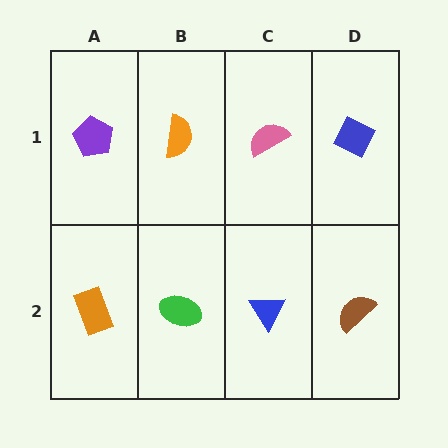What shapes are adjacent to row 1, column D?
A brown semicircle (row 2, column D), a pink semicircle (row 1, column C).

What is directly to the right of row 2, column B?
A blue triangle.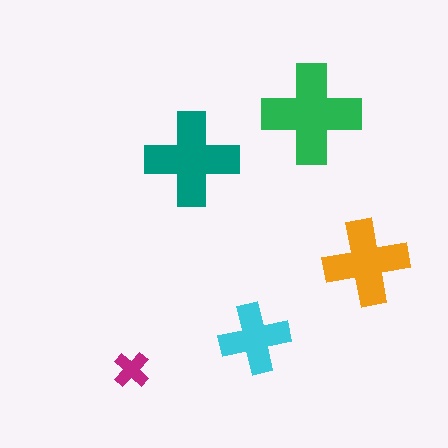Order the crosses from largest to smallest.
the green one, the teal one, the orange one, the cyan one, the magenta one.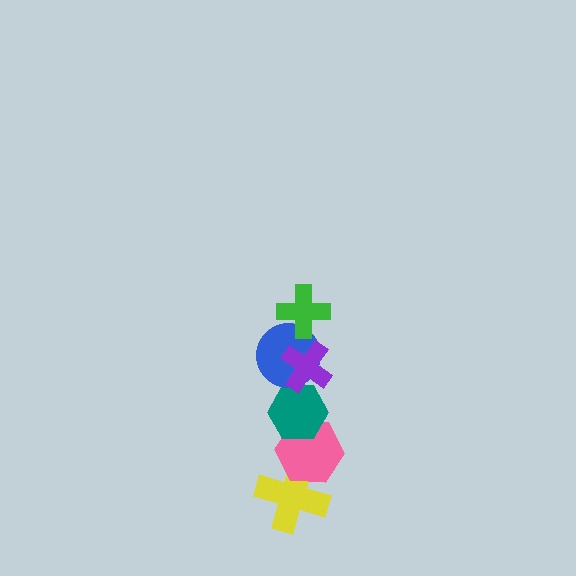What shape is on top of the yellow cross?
The pink hexagon is on top of the yellow cross.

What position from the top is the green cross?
The green cross is 1st from the top.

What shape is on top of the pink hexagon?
The teal hexagon is on top of the pink hexagon.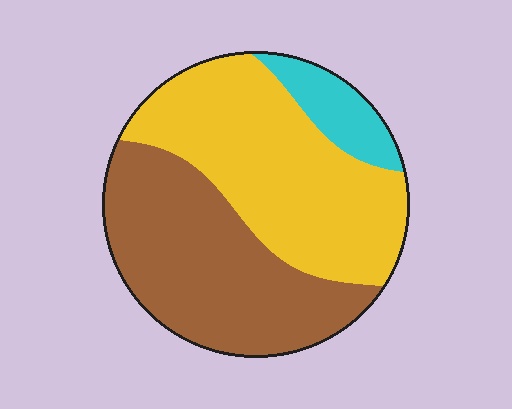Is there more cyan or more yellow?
Yellow.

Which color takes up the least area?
Cyan, at roughly 10%.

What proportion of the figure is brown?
Brown takes up about two fifths (2/5) of the figure.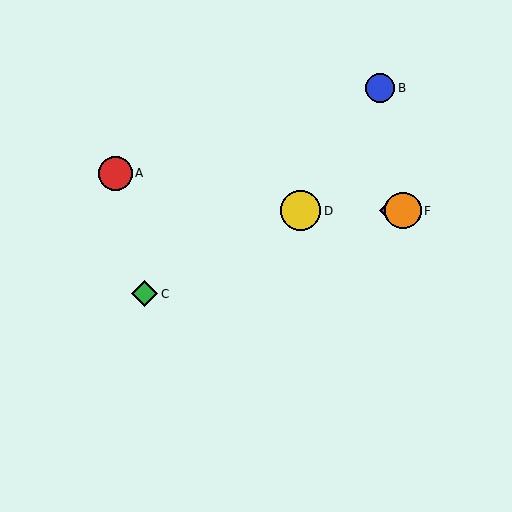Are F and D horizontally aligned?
Yes, both are at y≈211.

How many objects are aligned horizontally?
3 objects (D, E, F) are aligned horizontally.